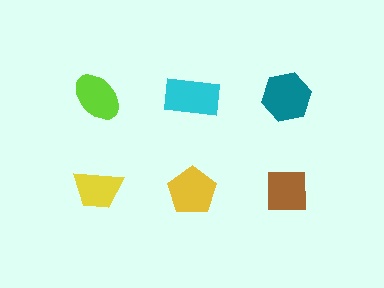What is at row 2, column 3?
A brown square.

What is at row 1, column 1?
A lime ellipse.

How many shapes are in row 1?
3 shapes.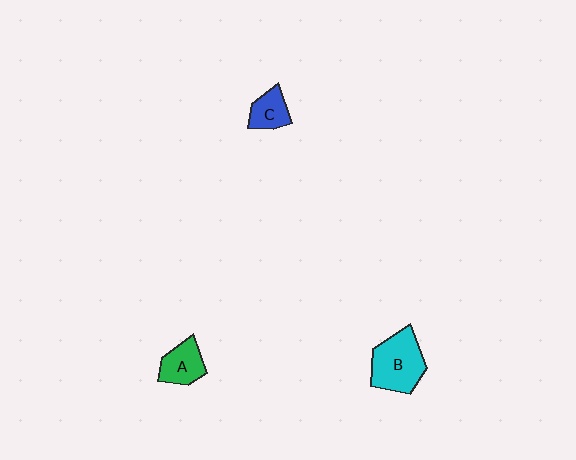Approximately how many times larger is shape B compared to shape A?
Approximately 1.7 times.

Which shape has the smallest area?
Shape C (blue).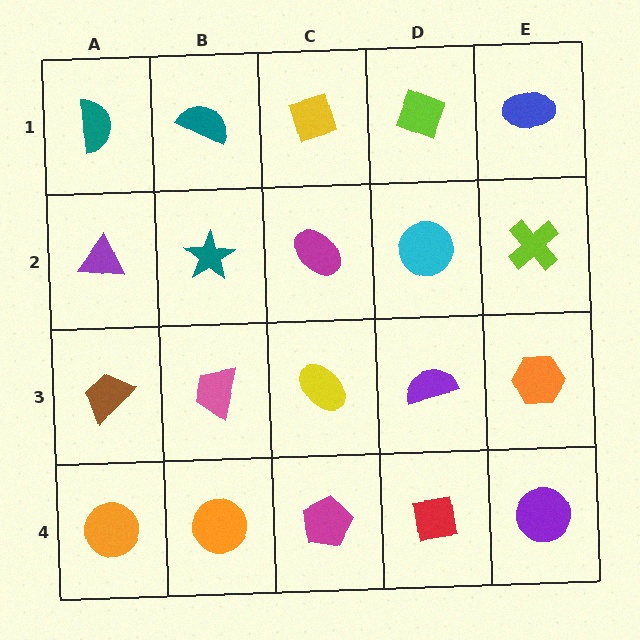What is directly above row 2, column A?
A teal semicircle.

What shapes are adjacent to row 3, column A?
A purple triangle (row 2, column A), an orange circle (row 4, column A), a pink trapezoid (row 3, column B).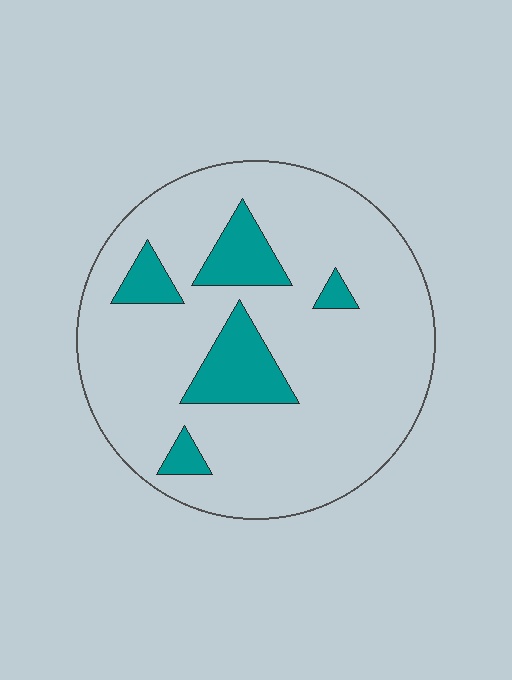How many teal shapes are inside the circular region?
5.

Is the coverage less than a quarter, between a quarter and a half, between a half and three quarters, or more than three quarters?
Less than a quarter.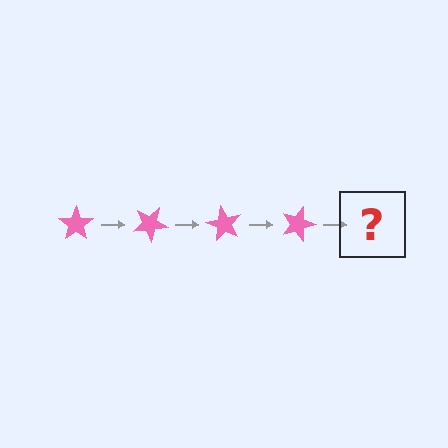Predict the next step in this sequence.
The next step is a pink star rotated 120 degrees.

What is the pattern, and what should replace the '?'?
The pattern is that the star rotates 30 degrees each step. The '?' should be a pink star rotated 120 degrees.